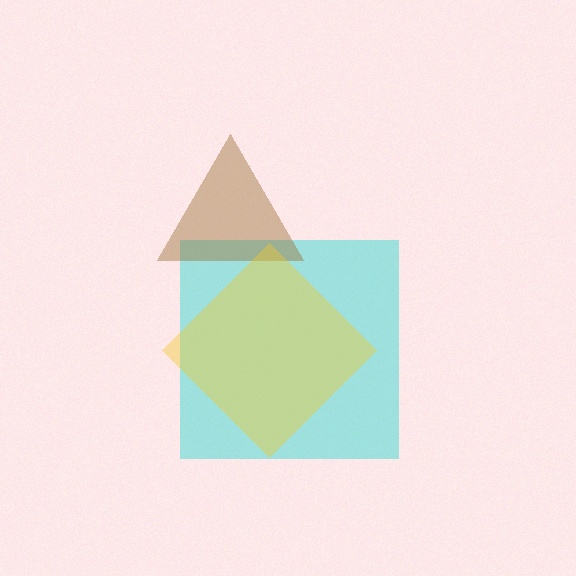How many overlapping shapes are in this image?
There are 3 overlapping shapes in the image.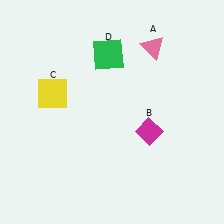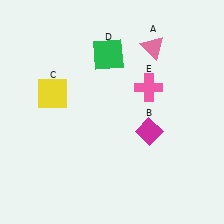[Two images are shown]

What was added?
A pink cross (E) was added in Image 2.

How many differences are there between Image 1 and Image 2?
There is 1 difference between the two images.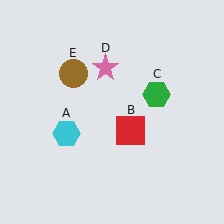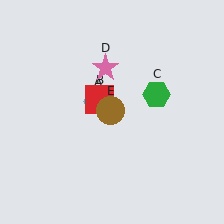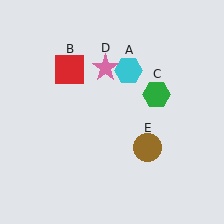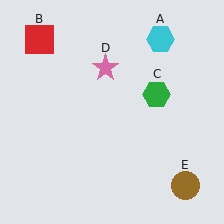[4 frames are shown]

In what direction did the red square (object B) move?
The red square (object B) moved up and to the left.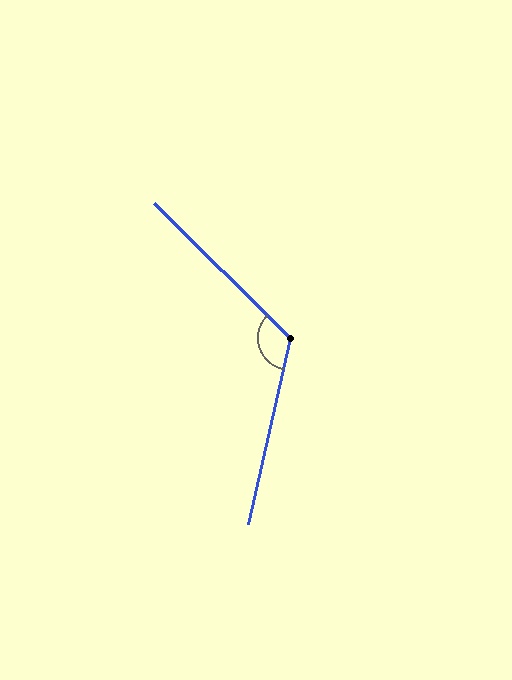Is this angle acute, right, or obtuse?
It is obtuse.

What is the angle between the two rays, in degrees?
Approximately 122 degrees.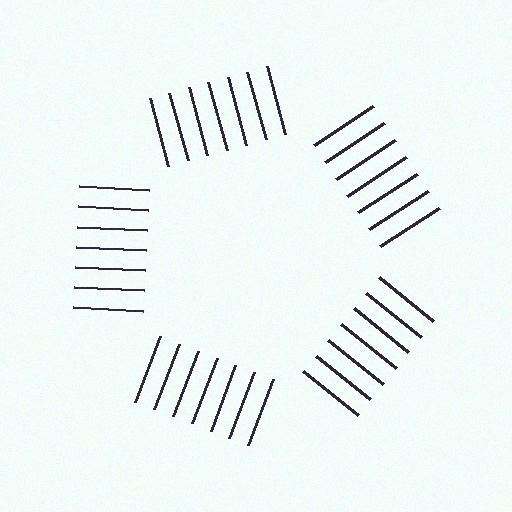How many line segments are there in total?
35 — 7 along each of the 5 edges.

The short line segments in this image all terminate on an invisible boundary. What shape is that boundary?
An illusory pentagon — the line segments terminate on its edges but no continuous stroke is drawn.